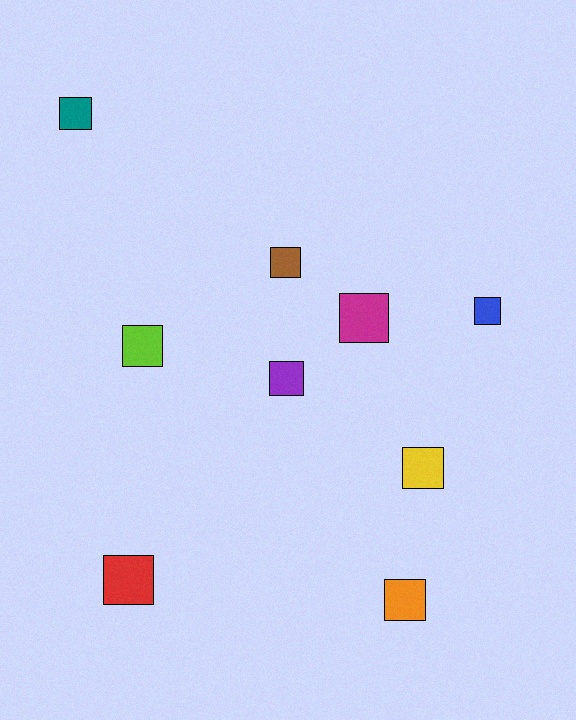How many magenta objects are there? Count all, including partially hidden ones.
There is 1 magenta object.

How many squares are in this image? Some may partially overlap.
There are 9 squares.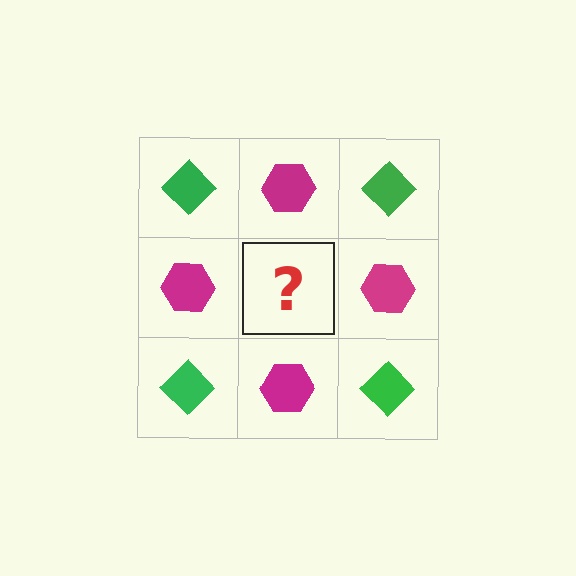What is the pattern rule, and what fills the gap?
The rule is that it alternates green diamond and magenta hexagon in a checkerboard pattern. The gap should be filled with a green diamond.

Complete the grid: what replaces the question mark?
The question mark should be replaced with a green diamond.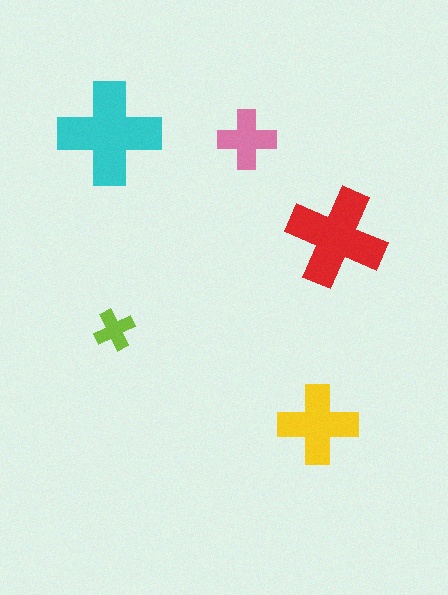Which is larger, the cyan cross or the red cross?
The cyan one.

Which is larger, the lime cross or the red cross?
The red one.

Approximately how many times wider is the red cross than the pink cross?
About 1.5 times wider.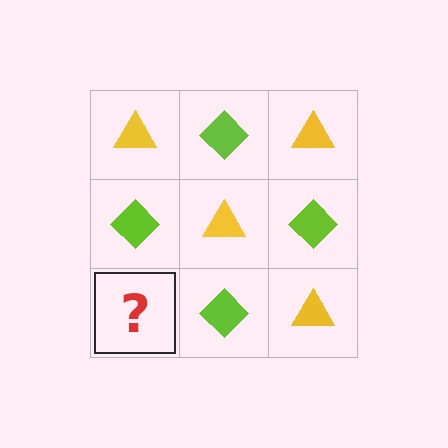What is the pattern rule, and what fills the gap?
The rule is that it alternates yellow triangle and lime diamond in a checkerboard pattern. The gap should be filled with a yellow triangle.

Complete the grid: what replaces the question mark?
The question mark should be replaced with a yellow triangle.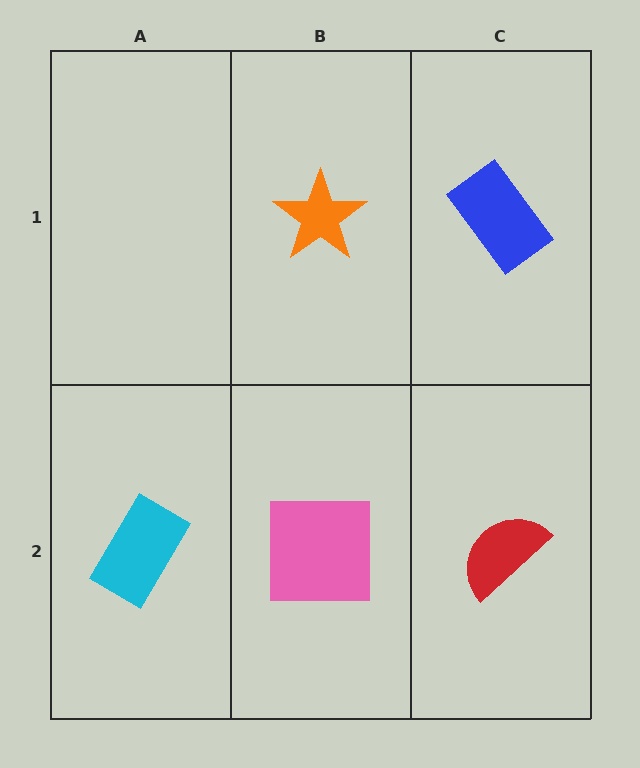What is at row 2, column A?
A cyan rectangle.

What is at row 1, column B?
An orange star.